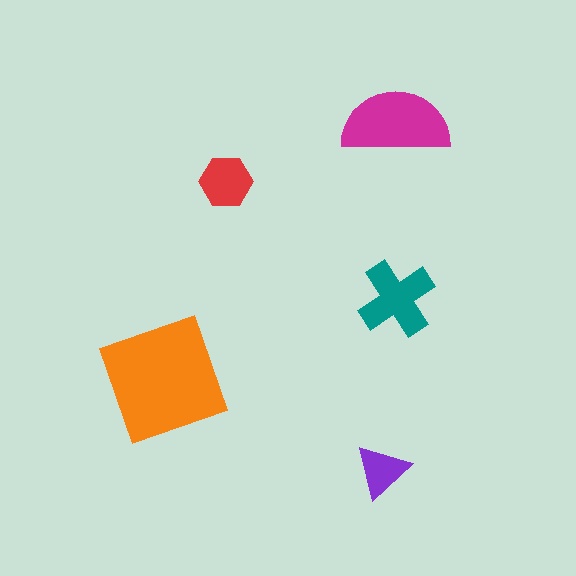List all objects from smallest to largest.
The purple triangle, the red hexagon, the teal cross, the magenta semicircle, the orange square.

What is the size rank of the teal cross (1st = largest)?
3rd.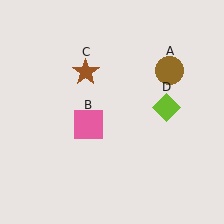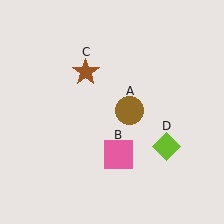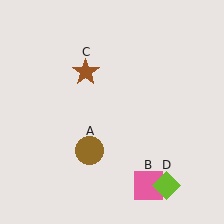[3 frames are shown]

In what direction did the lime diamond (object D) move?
The lime diamond (object D) moved down.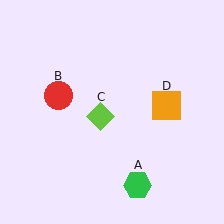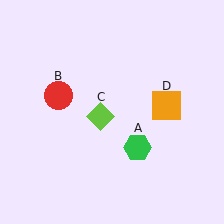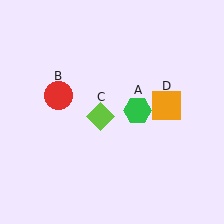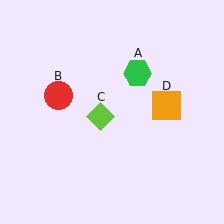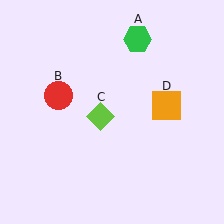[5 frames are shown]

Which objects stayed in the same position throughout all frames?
Red circle (object B) and lime diamond (object C) and orange square (object D) remained stationary.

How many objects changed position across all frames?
1 object changed position: green hexagon (object A).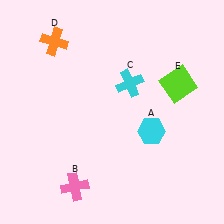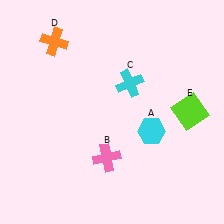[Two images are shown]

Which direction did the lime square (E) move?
The lime square (E) moved down.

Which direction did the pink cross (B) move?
The pink cross (B) moved right.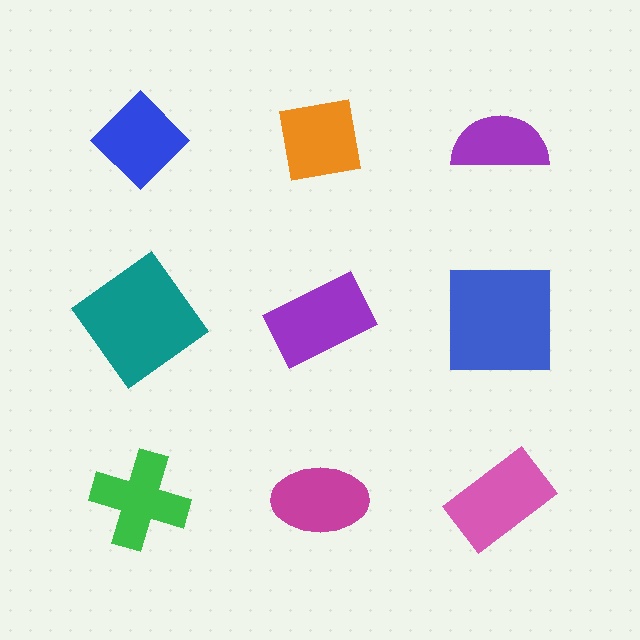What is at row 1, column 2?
An orange square.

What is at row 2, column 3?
A blue square.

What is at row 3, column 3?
A pink rectangle.